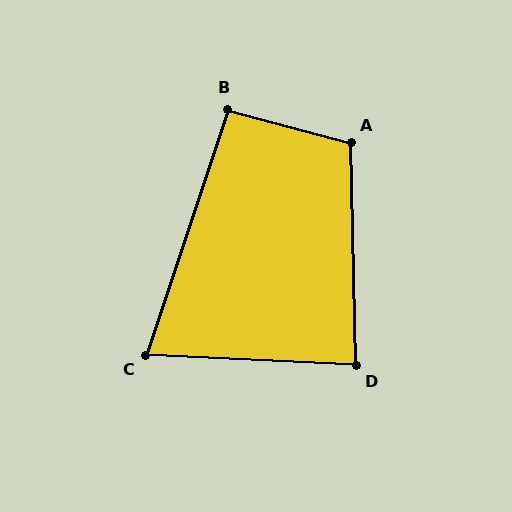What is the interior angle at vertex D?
Approximately 86 degrees (approximately right).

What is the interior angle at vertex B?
Approximately 94 degrees (approximately right).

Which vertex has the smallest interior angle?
C, at approximately 74 degrees.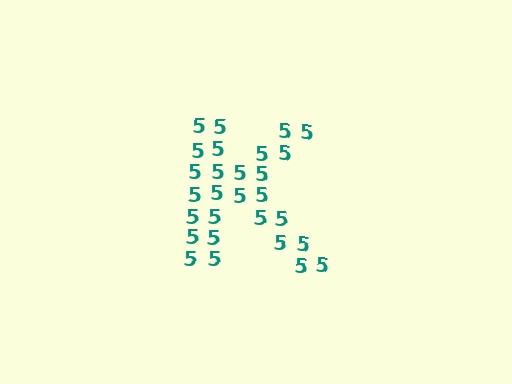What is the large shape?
The large shape is the letter K.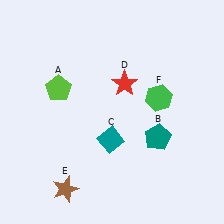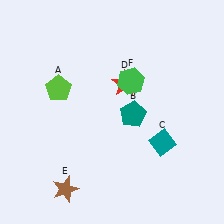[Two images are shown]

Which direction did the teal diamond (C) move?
The teal diamond (C) moved right.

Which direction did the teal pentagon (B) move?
The teal pentagon (B) moved left.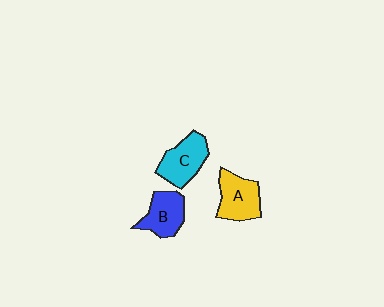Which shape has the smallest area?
Shape B (blue).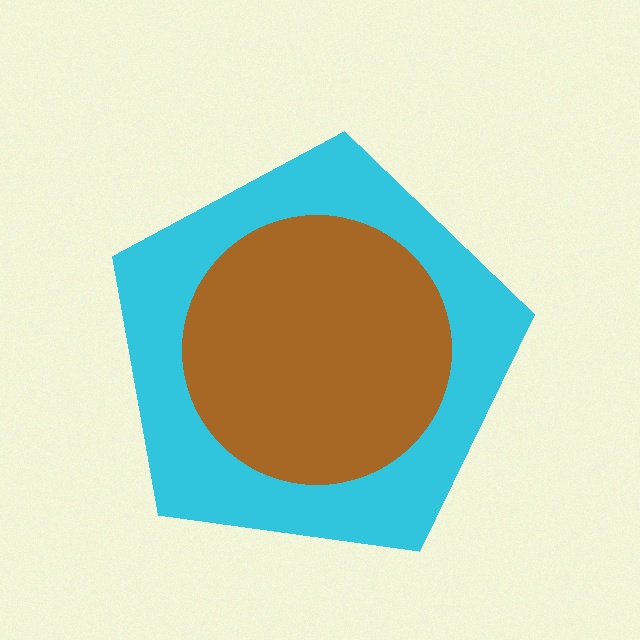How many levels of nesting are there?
2.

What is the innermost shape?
The brown circle.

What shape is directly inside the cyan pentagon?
The brown circle.